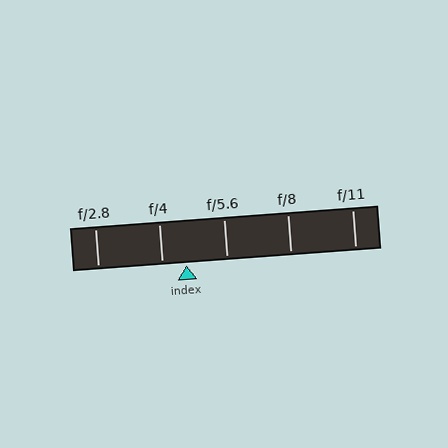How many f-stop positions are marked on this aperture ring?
There are 5 f-stop positions marked.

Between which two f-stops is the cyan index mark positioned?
The index mark is between f/4 and f/5.6.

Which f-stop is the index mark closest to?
The index mark is closest to f/4.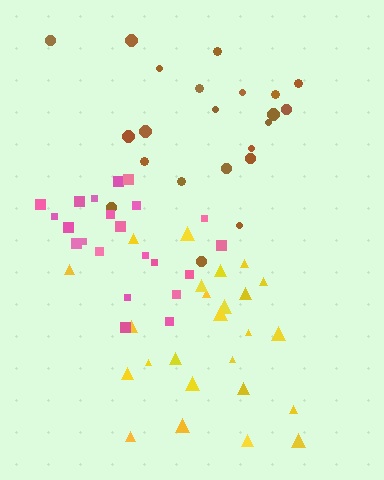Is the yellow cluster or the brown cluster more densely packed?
Brown.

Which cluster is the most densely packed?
Pink.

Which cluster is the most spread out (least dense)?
Yellow.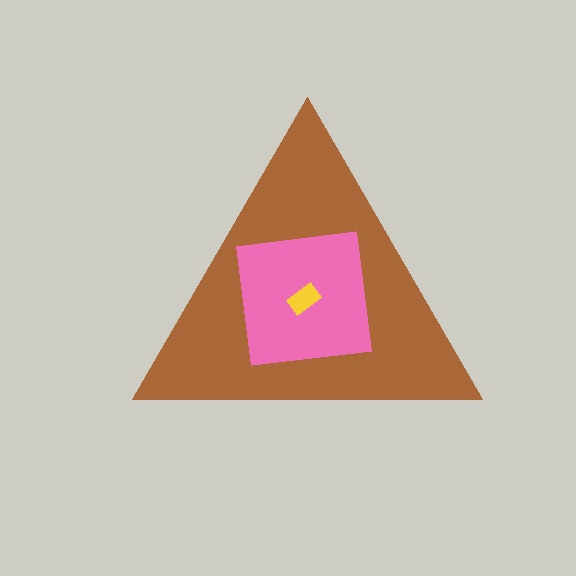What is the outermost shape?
The brown triangle.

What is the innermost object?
The yellow rectangle.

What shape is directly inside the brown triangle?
The pink square.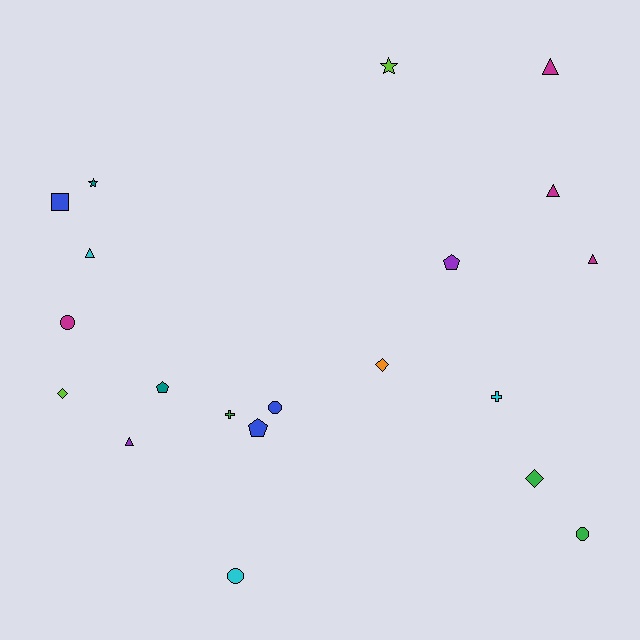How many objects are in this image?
There are 20 objects.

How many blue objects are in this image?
There are 3 blue objects.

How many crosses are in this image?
There are 2 crosses.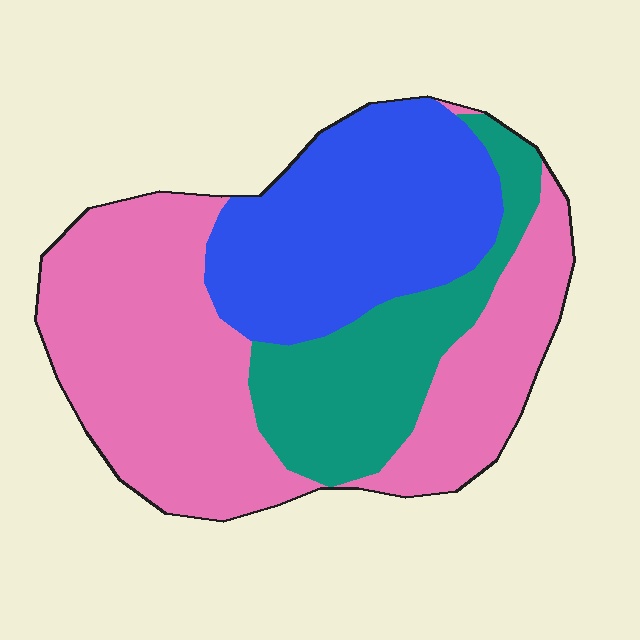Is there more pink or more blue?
Pink.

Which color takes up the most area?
Pink, at roughly 50%.